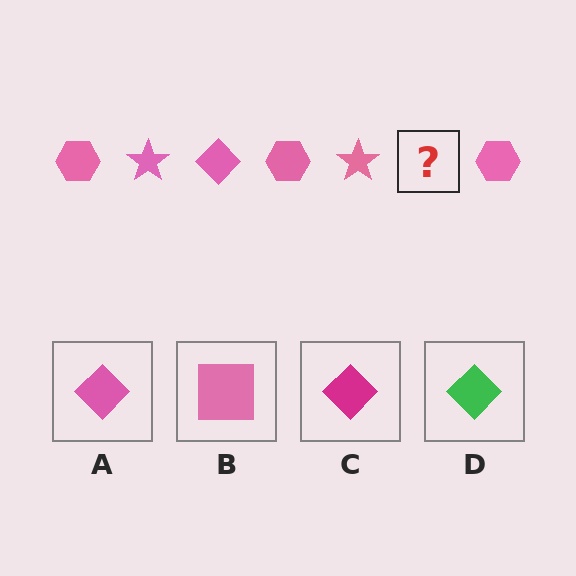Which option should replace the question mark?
Option A.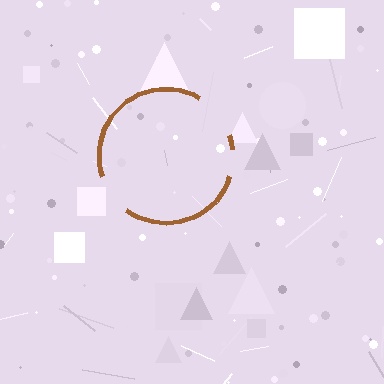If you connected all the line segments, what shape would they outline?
They would outline a circle.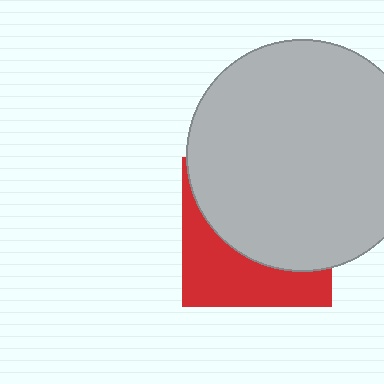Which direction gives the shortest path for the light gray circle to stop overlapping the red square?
Moving up gives the shortest separation.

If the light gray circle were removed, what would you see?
You would see the complete red square.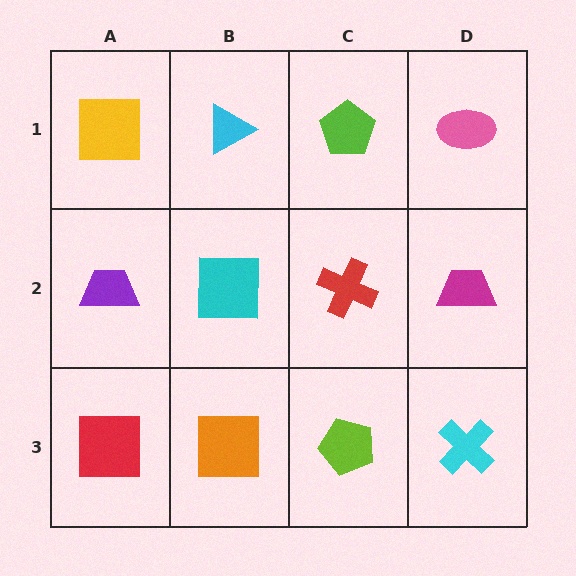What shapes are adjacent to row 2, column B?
A cyan triangle (row 1, column B), an orange square (row 3, column B), a purple trapezoid (row 2, column A), a red cross (row 2, column C).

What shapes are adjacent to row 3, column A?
A purple trapezoid (row 2, column A), an orange square (row 3, column B).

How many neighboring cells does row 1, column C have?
3.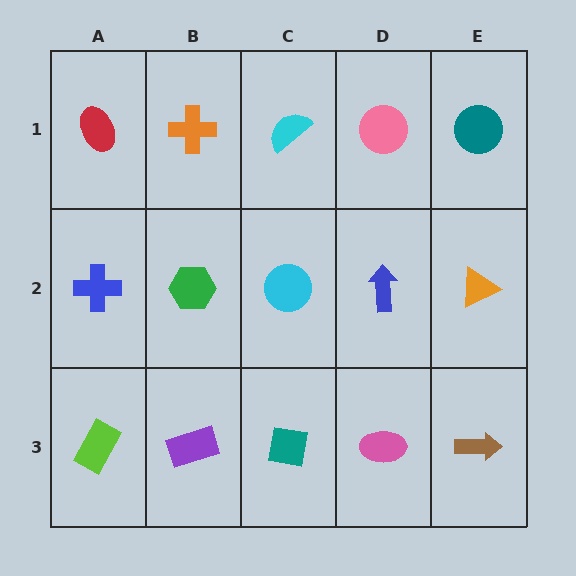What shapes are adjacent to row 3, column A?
A blue cross (row 2, column A), a purple rectangle (row 3, column B).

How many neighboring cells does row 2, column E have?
3.